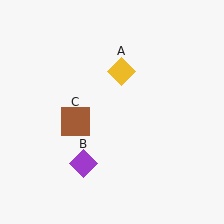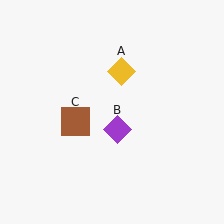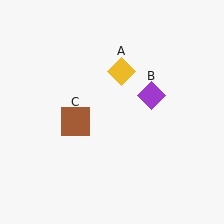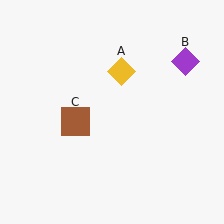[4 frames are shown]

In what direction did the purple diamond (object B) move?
The purple diamond (object B) moved up and to the right.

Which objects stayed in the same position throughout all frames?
Yellow diamond (object A) and brown square (object C) remained stationary.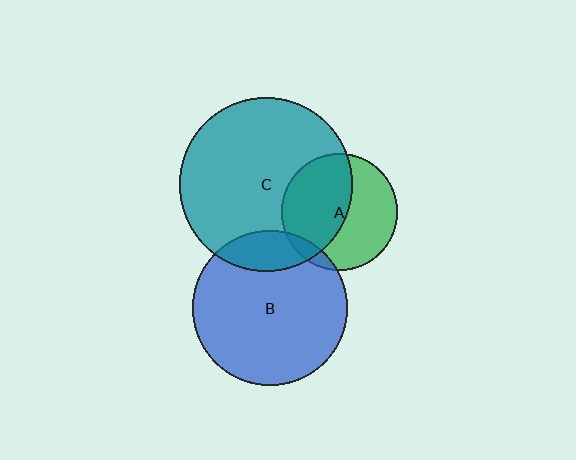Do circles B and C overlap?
Yes.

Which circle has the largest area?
Circle C (teal).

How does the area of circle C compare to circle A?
Approximately 2.2 times.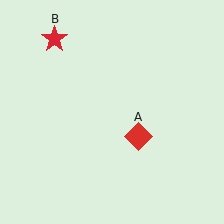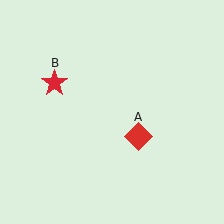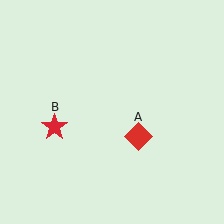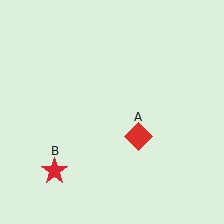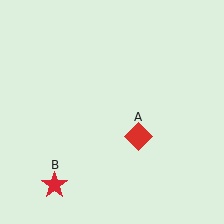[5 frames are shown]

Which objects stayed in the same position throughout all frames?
Red diamond (object A) remained stationary.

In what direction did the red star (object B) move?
The red star (object B) moved down.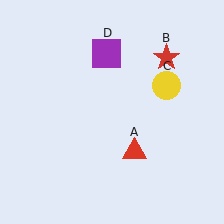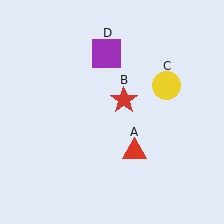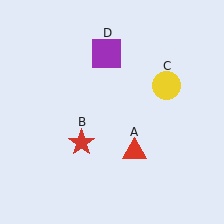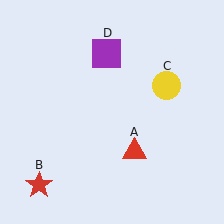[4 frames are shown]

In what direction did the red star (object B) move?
The red star (object B) moved down and to the left.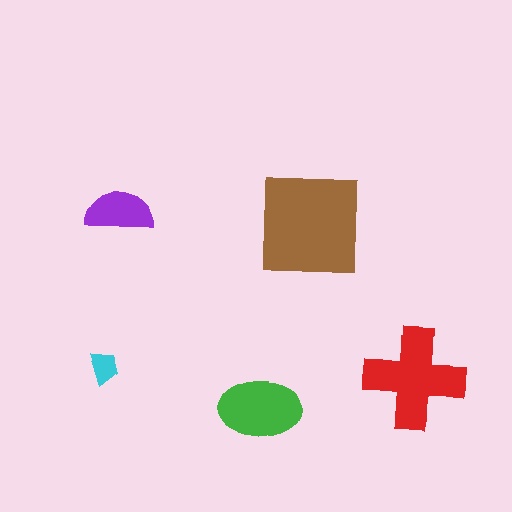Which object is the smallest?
The cyan trapezoid.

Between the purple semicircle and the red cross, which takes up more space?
The red cross.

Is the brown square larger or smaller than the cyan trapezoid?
Larger.